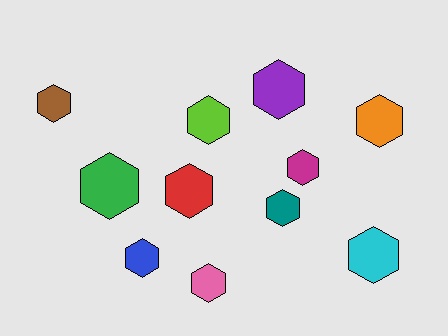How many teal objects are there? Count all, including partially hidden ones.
There is 1 teal object.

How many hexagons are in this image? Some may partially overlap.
There are 11 hexagons.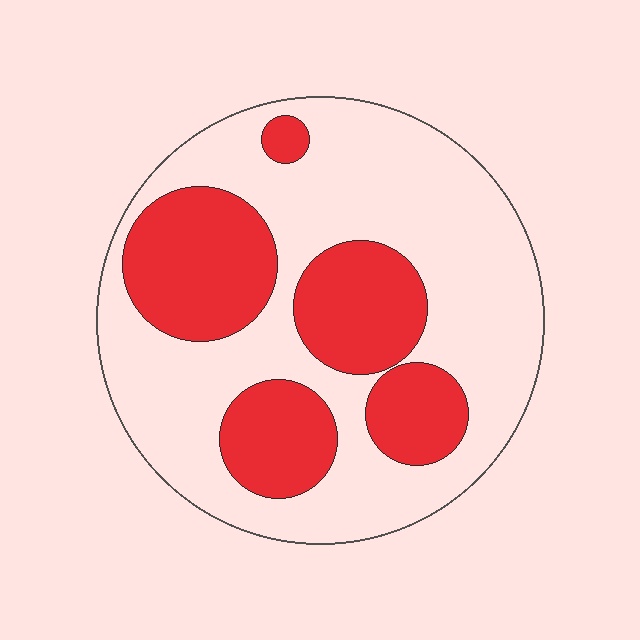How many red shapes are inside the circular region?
5.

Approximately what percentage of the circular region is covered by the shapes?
Approximately 35%.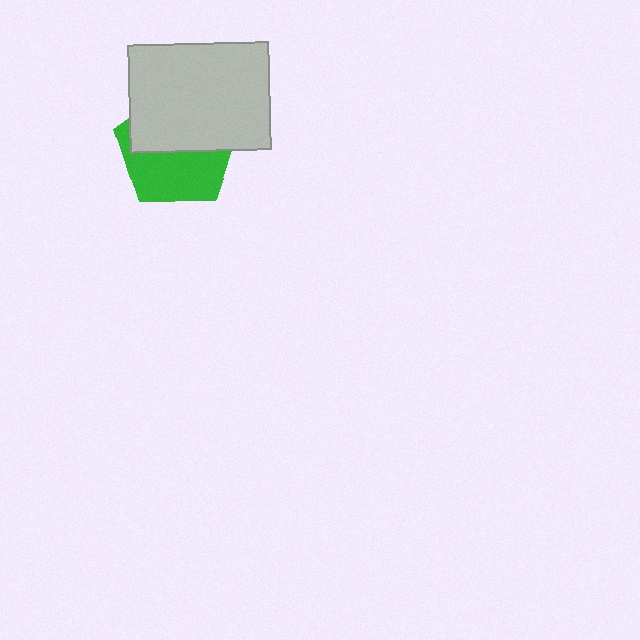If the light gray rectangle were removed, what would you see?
You would see the complete green pentagon.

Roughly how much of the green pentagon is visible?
About half of it is visible (roughly 47%).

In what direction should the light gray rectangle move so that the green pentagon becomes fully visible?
The light gray rectangle should move up. That is the shortest direction to clear the overlap and leave the green pentagon fully visible.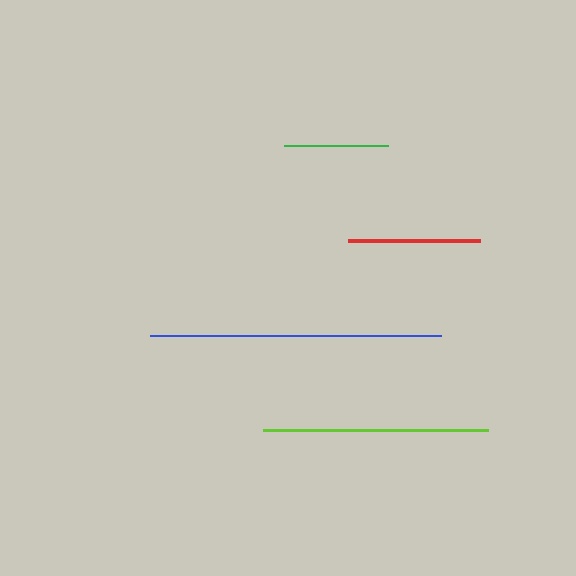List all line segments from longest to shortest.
From longest to shortest: blue, lime, red, green.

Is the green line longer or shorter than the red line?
The red line is longer than the green line.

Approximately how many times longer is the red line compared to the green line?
The red line is approximately 1.3 times the length of the green line.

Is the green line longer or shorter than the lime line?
The lime line is longer than the green line.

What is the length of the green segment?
The green segment is approximately 105 pixels long.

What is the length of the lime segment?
The lime segment is approximately 225 pixels long.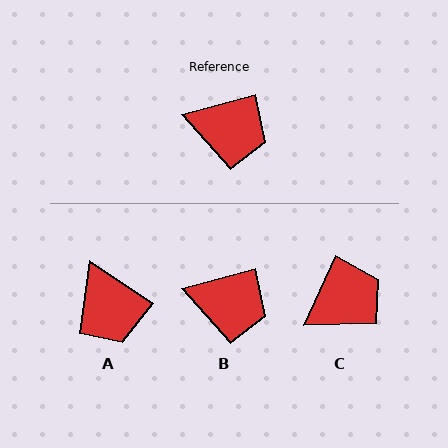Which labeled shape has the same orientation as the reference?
B.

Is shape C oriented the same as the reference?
No, it is off by about 50 degrees.